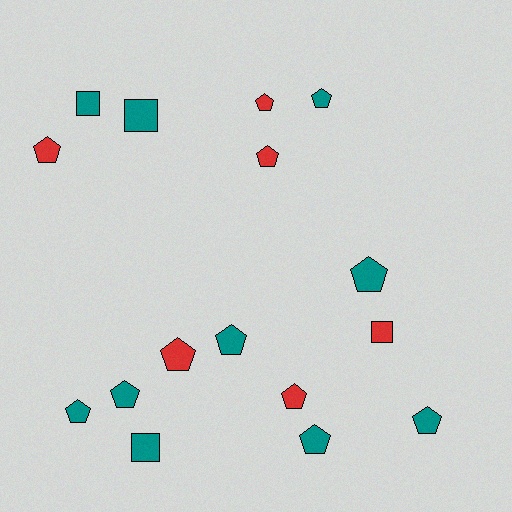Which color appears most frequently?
Teal, with 10 objects.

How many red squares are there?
There is 1 red square.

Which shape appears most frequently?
Pentagon, with 12 objects.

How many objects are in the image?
There are 16 objects.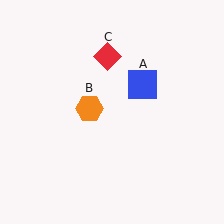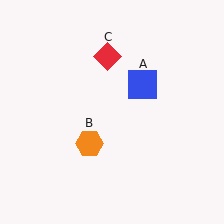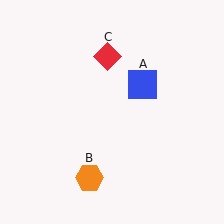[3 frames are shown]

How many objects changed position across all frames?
1 object changed position: orange hexagon (object B).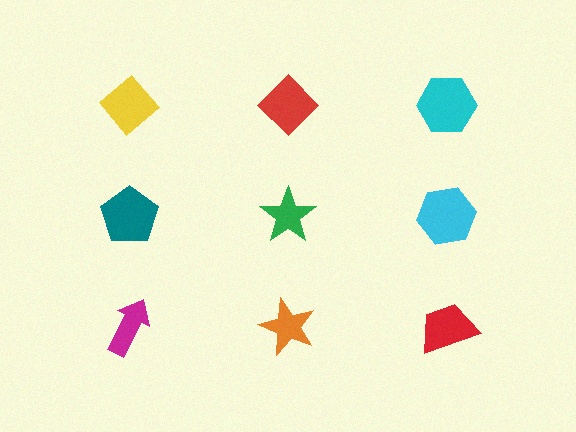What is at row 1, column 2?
A red diamond.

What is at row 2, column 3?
A cyan hexagon.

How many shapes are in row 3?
3 shapes.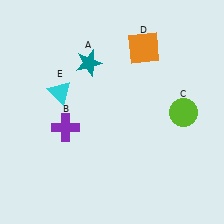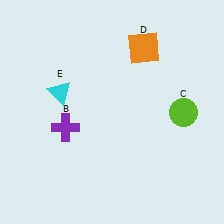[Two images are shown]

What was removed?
The teal star (A) was removed in Image 2.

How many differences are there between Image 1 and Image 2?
There is 1 difference between the two images.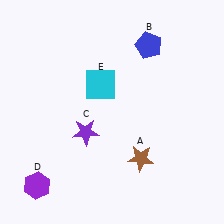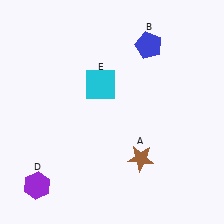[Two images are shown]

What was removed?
The purple star (C) was removed in Image 2.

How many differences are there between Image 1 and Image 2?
There is 1 difference between the two images.